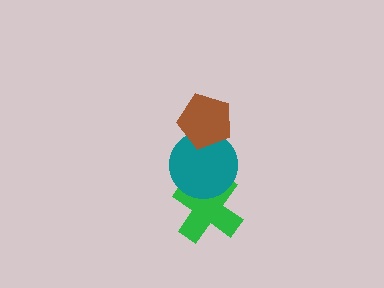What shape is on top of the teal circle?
The brown pentagon is on top of the teal circle.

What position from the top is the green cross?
The green cross is 3rd from the top.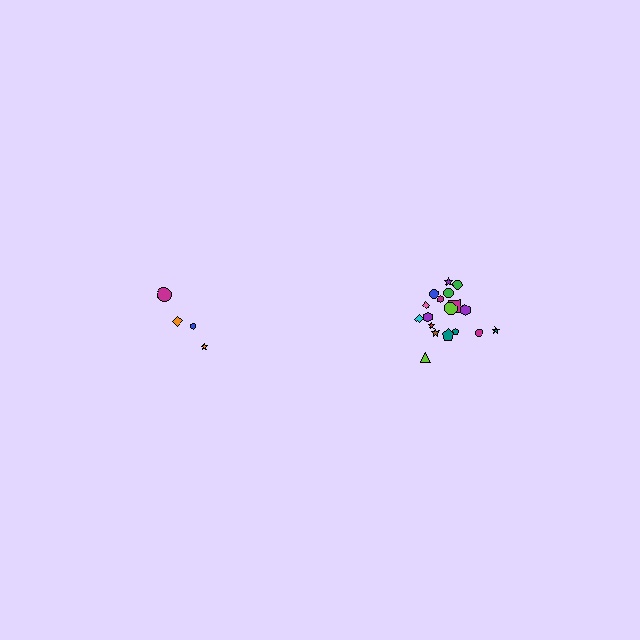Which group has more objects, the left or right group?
The right group.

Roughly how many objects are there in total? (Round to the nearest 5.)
Roughly 20 objects in total.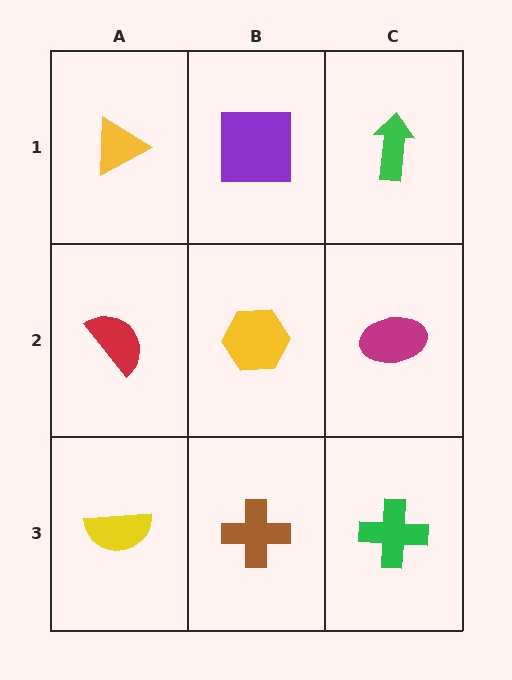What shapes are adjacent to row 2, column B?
A purple square (row 1, column B), a brown cross (row 3, column B), a red semicircle (row 2, column A), a magenta ellipse (row 2, column C).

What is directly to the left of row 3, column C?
A brown cross.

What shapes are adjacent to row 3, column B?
A yellow hexagon (row 2, column B), a yellow semicircle (row 3, column A), a green cross (row 3, column C).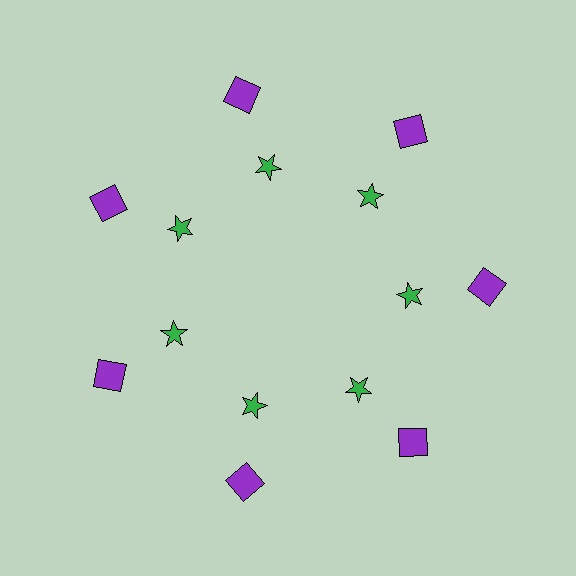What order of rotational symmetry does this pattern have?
This pattern has 7-fold rotational symmetry.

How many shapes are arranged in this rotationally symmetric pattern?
There are 14 shapes, arranged in 7 groups of 2.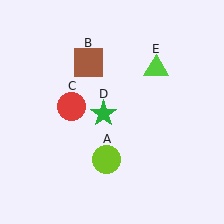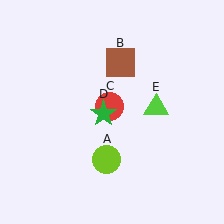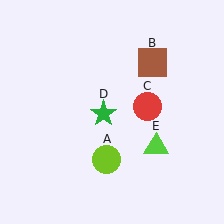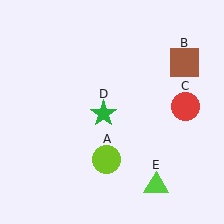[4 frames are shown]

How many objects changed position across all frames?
3 objects changed position: brown square (object B), red circle (object C), lime triangle (object E).